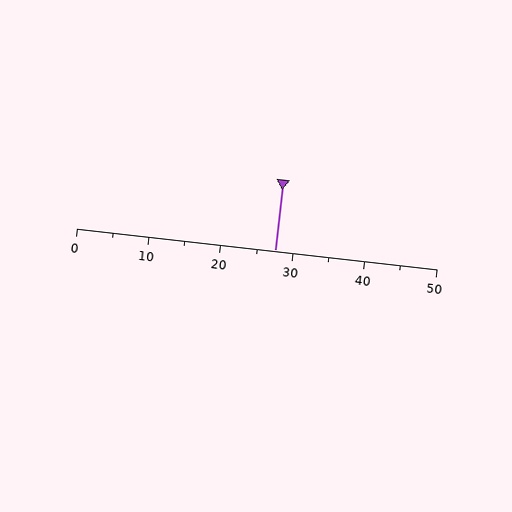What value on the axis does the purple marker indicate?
The marker indicates approximately 27.5.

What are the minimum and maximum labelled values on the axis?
The axis runs from 0 to 50.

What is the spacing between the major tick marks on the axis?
The major ticks are spaced 10 apart.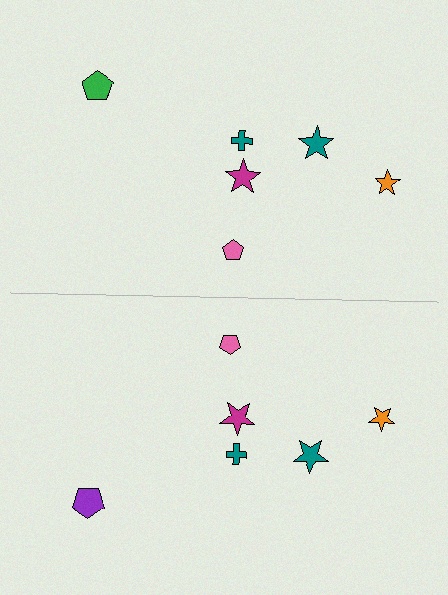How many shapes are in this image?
There are 12 shapes in this image.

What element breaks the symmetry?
The purple pentagon on the bottom side breaks the symmetry — its mirror counterpart is green.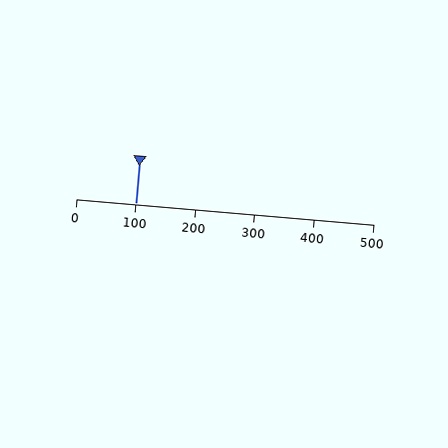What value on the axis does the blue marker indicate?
The marker indicates approximately 100.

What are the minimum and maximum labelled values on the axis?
The axis runs from 0 to 500.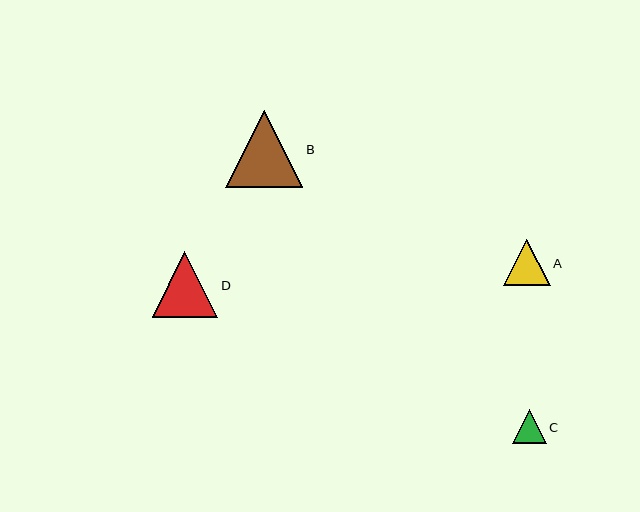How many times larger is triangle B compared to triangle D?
Triangle B is approximately 1.2 times the size of triangle D.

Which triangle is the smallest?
Triangle C is the smallest with a size of approximately 34 pixels.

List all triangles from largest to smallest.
From largest to smallest: B, D, A, C.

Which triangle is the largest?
Triangle B is the largest with a size of approximately 77 pixels.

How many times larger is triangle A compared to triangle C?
Triangle A is approximately 1.3 times the size of triangle C.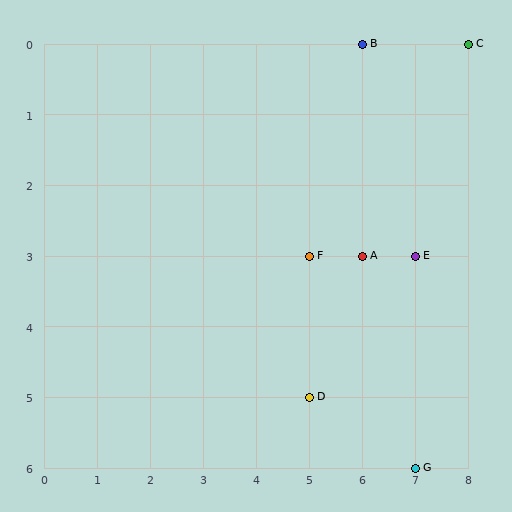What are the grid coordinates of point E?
Point E is at grid coordinates (7, 3).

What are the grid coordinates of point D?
Point D is at grid coordinates (5, 5).